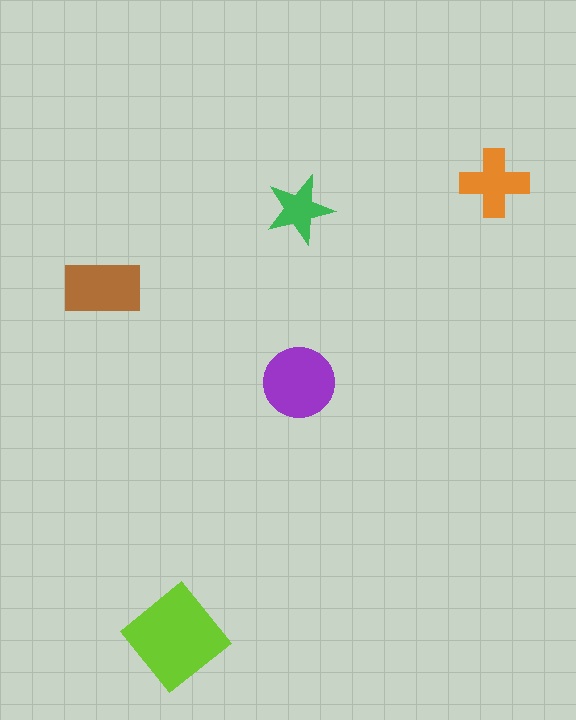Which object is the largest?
The lime diamond.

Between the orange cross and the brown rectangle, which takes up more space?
The brown rectangle.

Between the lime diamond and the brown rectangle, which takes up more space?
The lime diamond.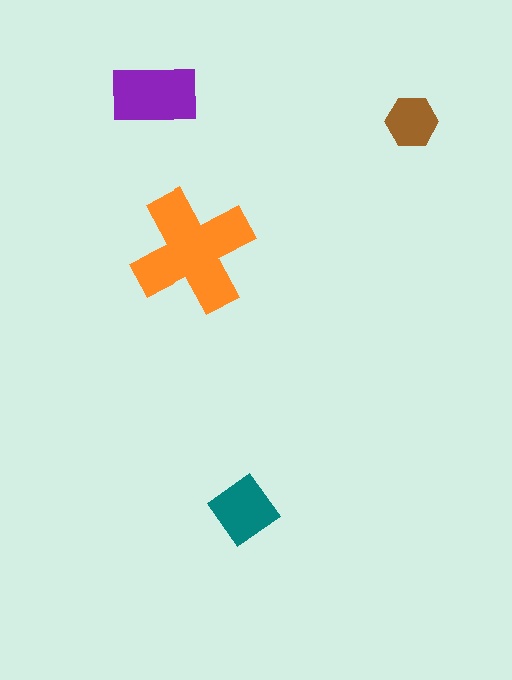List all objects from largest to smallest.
The orange cross, the purple rectangle, the teal diamond, the brown hexagon.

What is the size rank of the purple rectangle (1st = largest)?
2nd.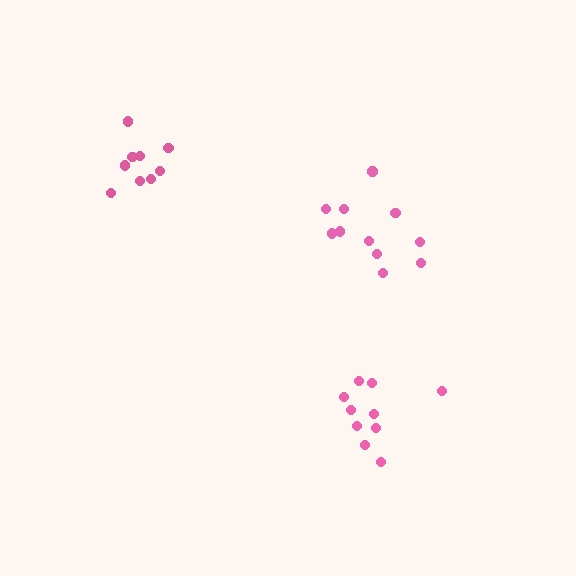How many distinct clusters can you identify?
There are 3 distinct clusters.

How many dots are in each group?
Group 1: 11 dots, Group 2: 10 dots, Group 3: 9 dots (30 total).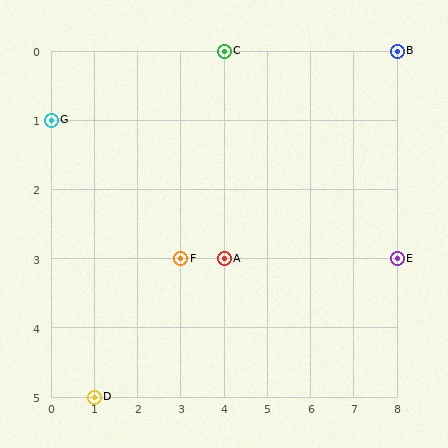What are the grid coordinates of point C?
Point C is at grid coordinates (4, 0).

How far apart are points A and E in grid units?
Points A and E are 4 columns apart.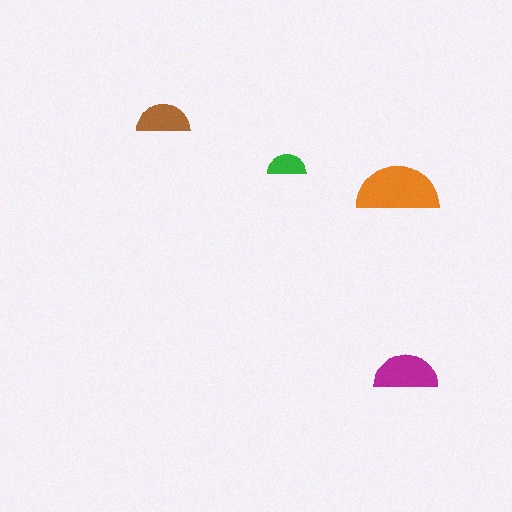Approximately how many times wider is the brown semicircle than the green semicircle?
About 1.5 times wider.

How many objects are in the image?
There are 4 objects in the image.